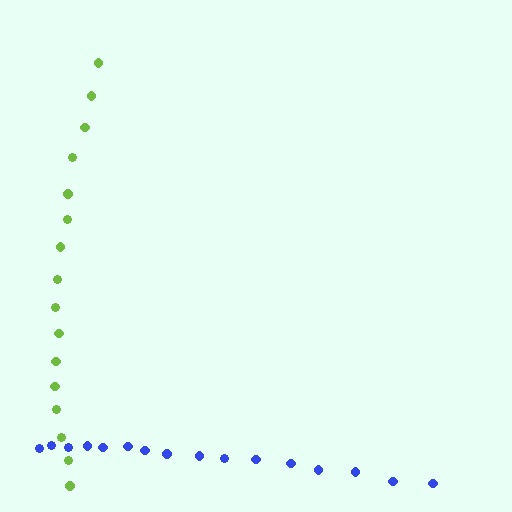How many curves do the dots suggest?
There are 2 distinct paths.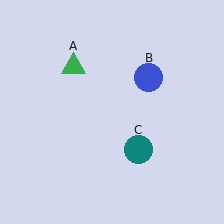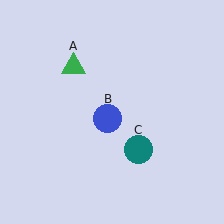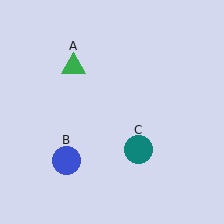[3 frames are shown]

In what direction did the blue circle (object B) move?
The blue circle (object B) moved down and to the left.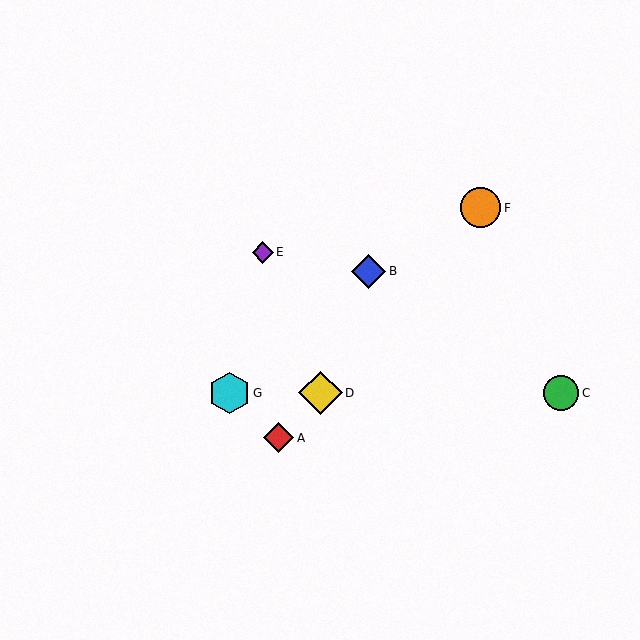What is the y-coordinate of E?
Object E is at y≈252.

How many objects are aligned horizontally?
3 objects (C, D, G) are aligned horizontally.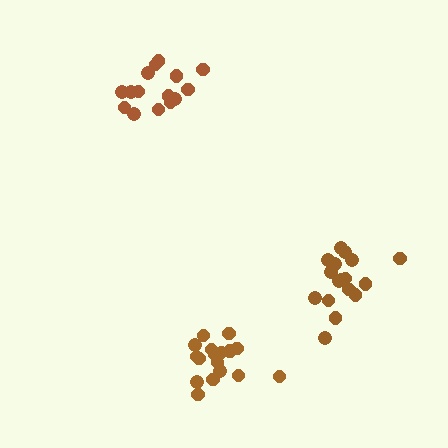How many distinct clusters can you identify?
There are 3 distinct clusters.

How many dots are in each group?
Group 1: 18 dots, Group 2: 15 dots, Group 3: 17 dots (50 total).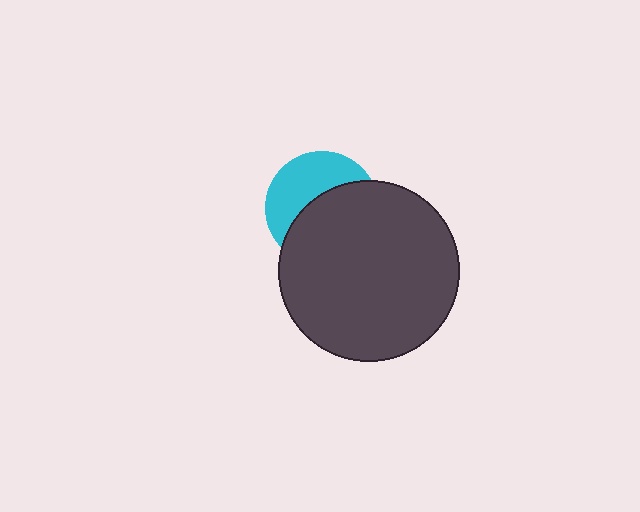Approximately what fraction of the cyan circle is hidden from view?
Roughly 57% of the cyan circle is hidden behind the dark gray circle.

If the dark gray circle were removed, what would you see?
You would see the complete cyan circle.